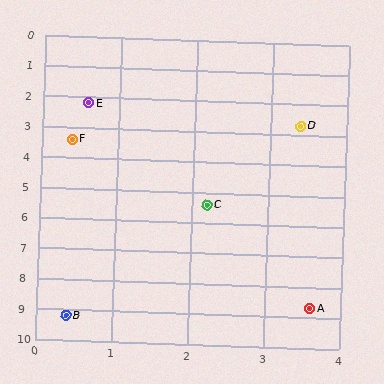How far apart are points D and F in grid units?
Points D and F are about 3.1 grid units apart.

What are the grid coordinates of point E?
Point E is at approximately (0.6, 2.2).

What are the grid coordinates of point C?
Point C is at approximately (2.2, 5.4).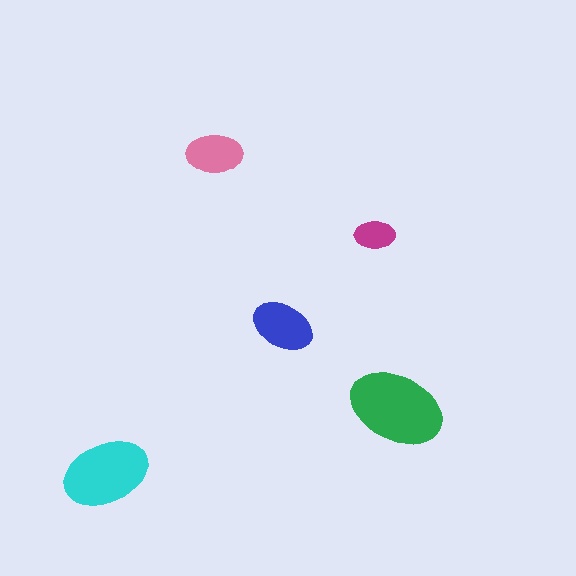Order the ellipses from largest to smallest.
the green one, the cyan one, the blue one, the pink one, the magenta one.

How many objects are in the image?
There are 5 objects in the image.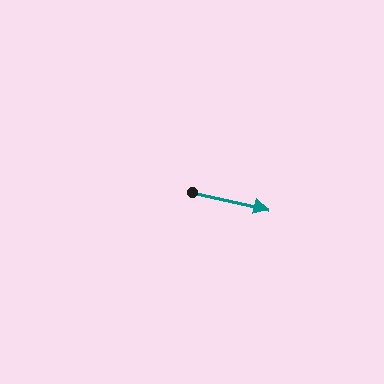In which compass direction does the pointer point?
East.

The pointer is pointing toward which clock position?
Roughly 3 o'clock.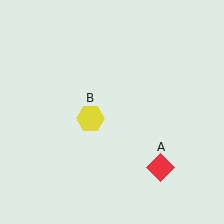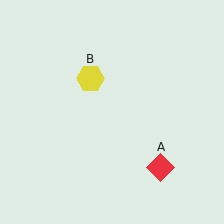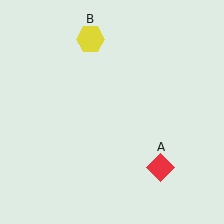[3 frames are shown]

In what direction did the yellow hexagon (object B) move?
The yellow hexagon (object B) moved up.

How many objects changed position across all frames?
1 object changed position: yellow hexagon (object B).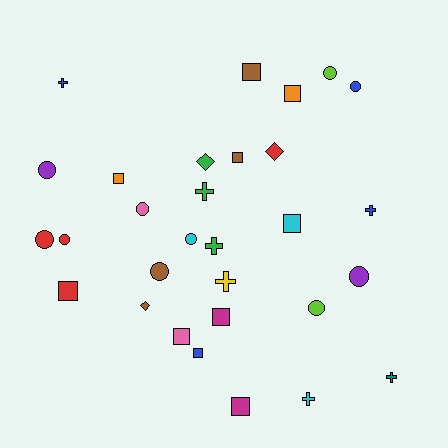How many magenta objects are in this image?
There are 2 magenta objects.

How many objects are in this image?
There are 30 objects.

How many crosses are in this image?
There are 7 crosses.